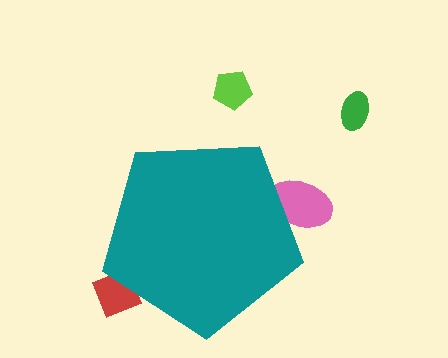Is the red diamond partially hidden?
Yes, the red diamond is partially hidden behind the teal pentagon.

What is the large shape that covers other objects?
A teal pentagon.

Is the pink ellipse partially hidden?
Yes, the pink ellipse is partially hidden behind the teal pentagon.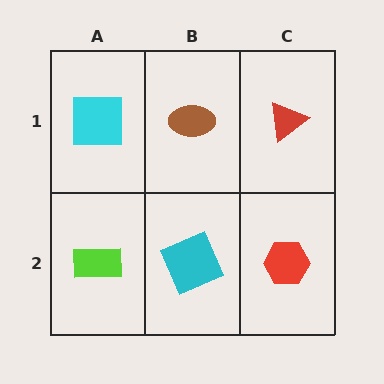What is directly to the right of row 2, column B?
A red hexagon.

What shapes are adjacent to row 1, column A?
A lime rectangle (row 2, column A), a brown ellipse (row 1, column B).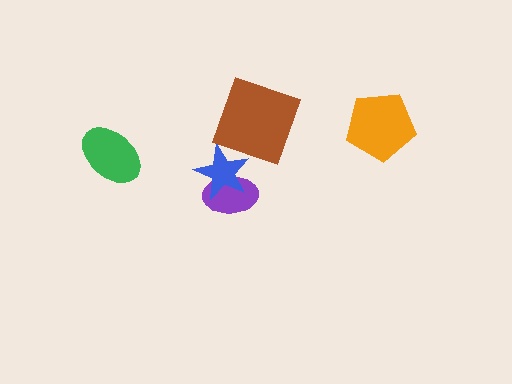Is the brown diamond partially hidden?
No, no other shape covers it.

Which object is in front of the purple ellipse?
The blue star is in front of the purple ellipse.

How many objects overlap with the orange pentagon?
0 objects overlap with the orange pentagon.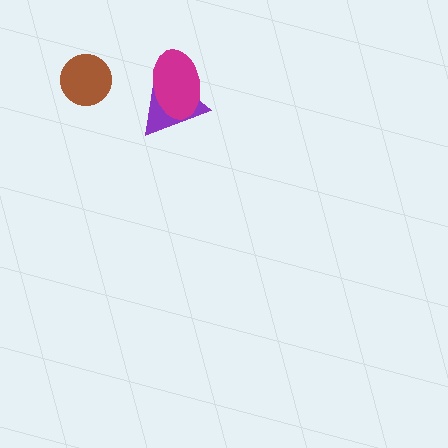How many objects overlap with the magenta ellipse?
1 object overlaps with the magenta ellipse.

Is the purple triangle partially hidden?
Yes, it is partially covered by another shape.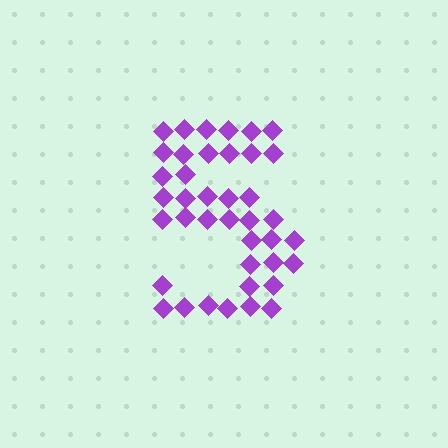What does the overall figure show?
The overall figure shows the digit 5.